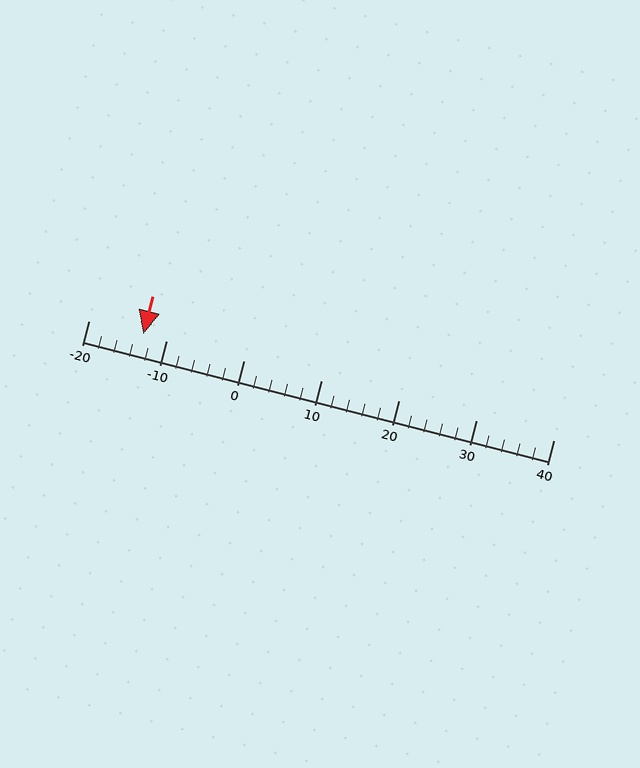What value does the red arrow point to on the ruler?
The red arrow points to approximately -13.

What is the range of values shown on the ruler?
The ruler shows values from -20 to 40.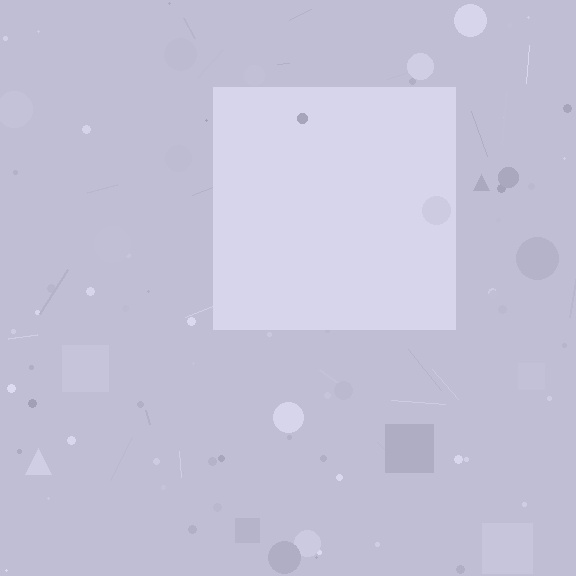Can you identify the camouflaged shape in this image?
The camouflaged shape is a square.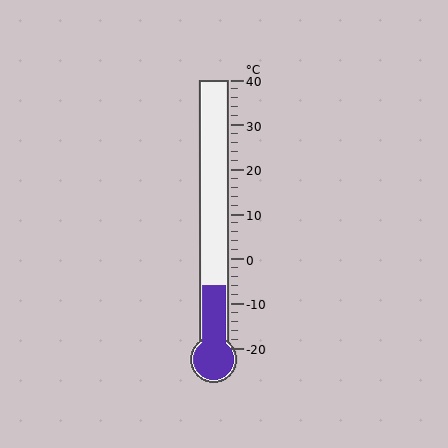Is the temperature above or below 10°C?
The temperature is below 10°C.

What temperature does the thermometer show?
The thermometer shows approximately -6°C.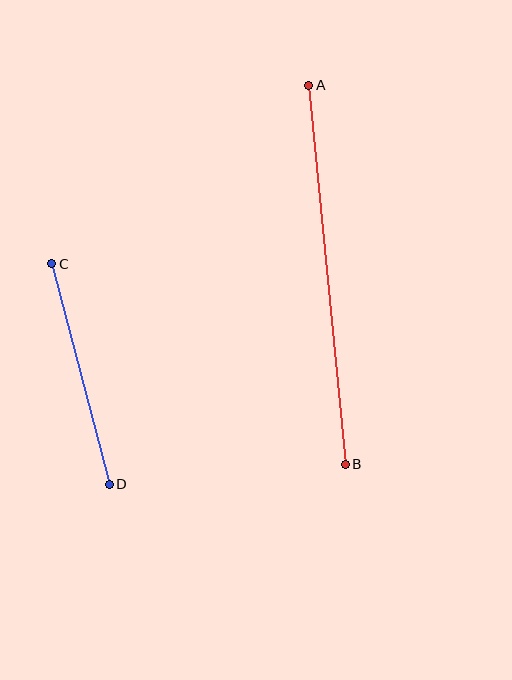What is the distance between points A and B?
The distance is approximately 381 pixels.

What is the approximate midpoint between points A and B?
The midpoint is at approximately (327, 275) pixels.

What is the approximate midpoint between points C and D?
The midpoint is at approximately (80, 374) pixels.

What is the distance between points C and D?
The distance is approximately 228 pixels.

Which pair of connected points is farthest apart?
Points A and B are farthest apart.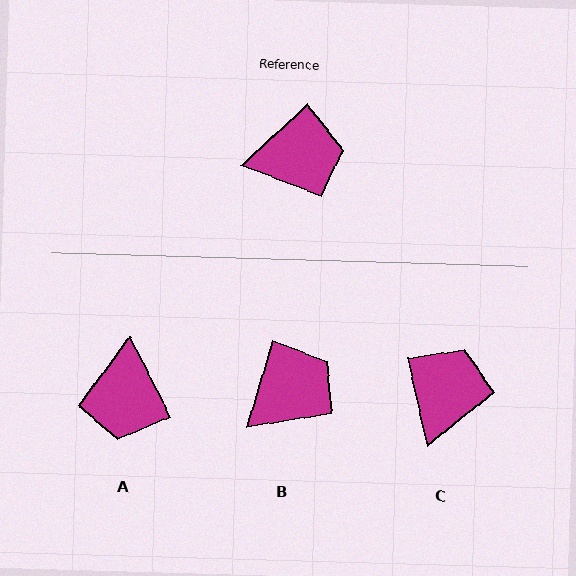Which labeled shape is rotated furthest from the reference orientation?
A, about 105 degrees away.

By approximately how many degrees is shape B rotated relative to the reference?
Approximately 31 degrees counter-clockwise.